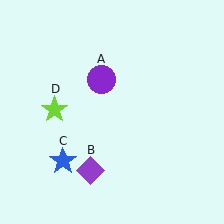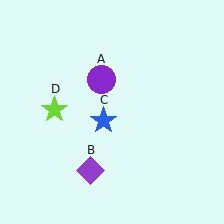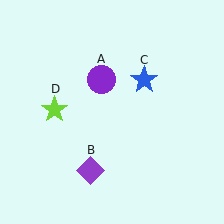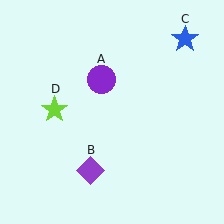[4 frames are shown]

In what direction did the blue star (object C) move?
The blue star (object C) moved up and to the right.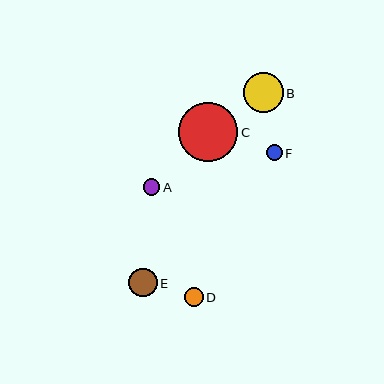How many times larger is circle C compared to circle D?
Circle C is approximately 3.2 times the size of circle D.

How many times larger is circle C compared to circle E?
Circle C is approximately 2.1 times the size of circle E.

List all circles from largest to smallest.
From largest to smallest: C, B, E, D, A, F.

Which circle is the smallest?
Circle F is the smallest with a size of approximately 16 pixels.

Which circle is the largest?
Circle C is the largest with a size of approximately 60 pixels.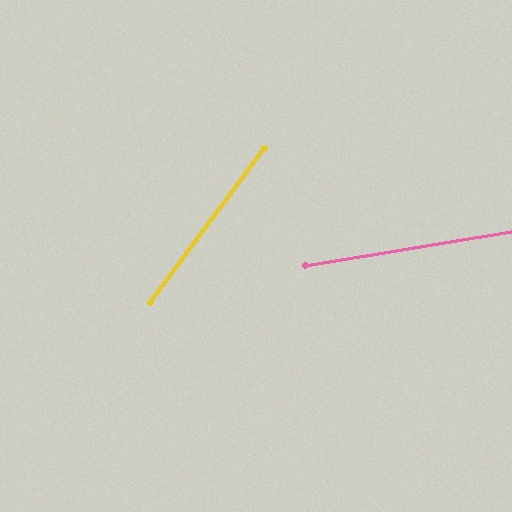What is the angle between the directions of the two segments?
Approximately 44 degrees.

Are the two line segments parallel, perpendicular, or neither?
Neither parallel nor perpendicular — they differ by about 44°.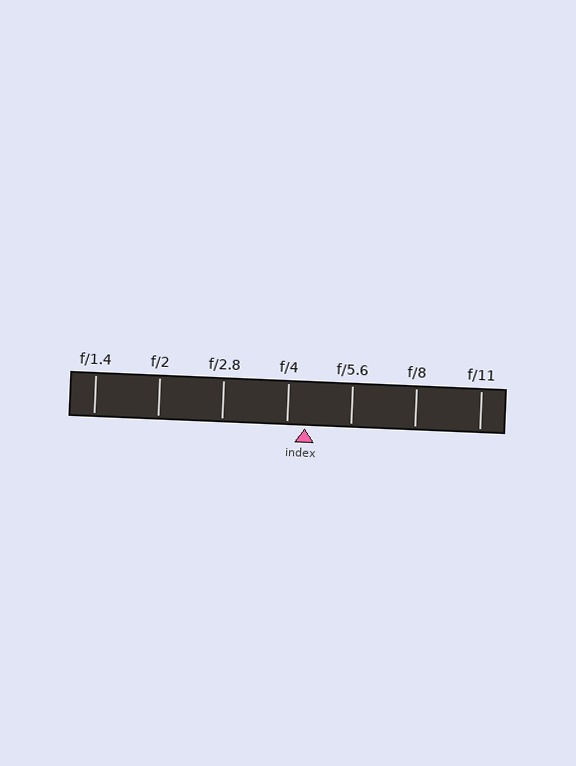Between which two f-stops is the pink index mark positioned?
The index mark is between f/4 and f/5.6.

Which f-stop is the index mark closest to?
The index mark is closest to f/4.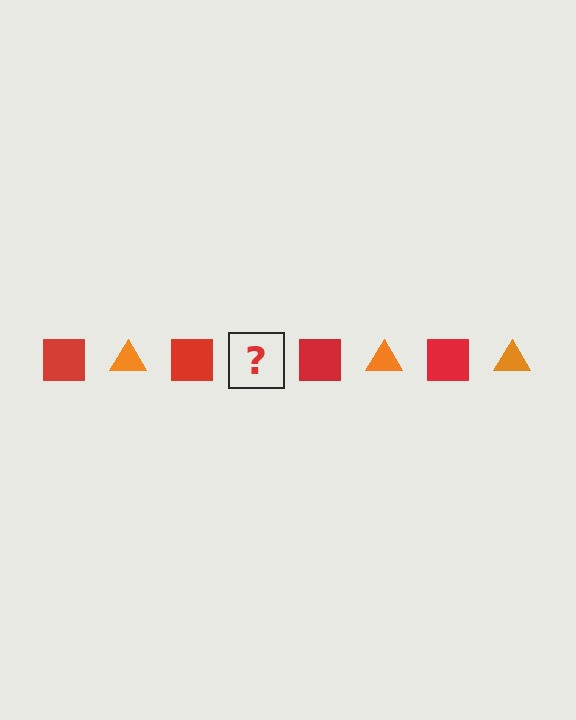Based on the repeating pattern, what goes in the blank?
The blank should be an orange triangle.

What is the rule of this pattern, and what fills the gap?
The rule is that the pattern alternates between red square and orange triangle. The gap should be filled with an orange triangle.